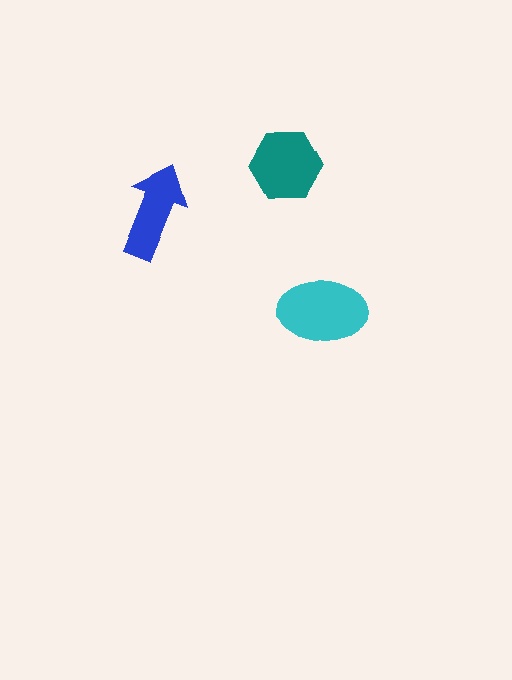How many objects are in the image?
There are 3 objects in the image.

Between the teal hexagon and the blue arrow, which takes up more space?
The teal hexagon.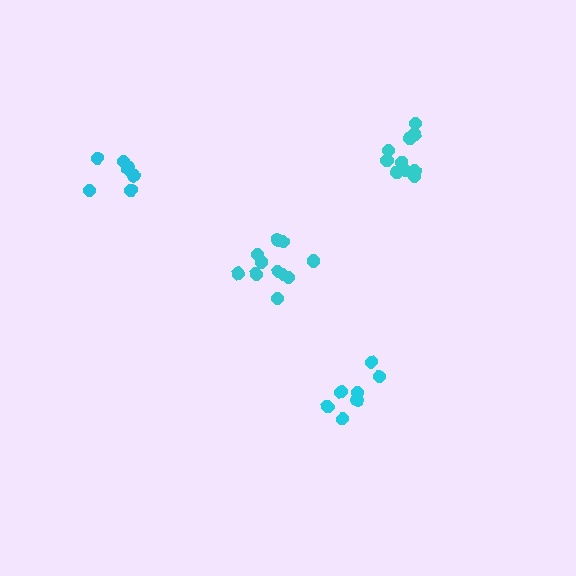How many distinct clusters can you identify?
There are 4 distinct clusters.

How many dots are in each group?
Group 1: 11 dots, Group 2: 10 dots, Group 3: 8 dots, Group 4: 7 dots (36 total).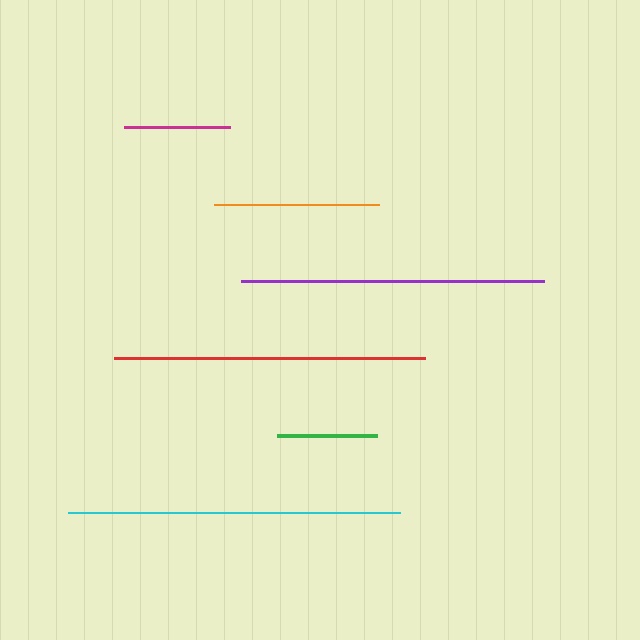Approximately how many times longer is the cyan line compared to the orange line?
The cyan line is approximately 2.0 times the length of the orange line.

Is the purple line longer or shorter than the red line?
The red line is longer than the purple line.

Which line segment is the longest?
The cyan line is the longest at approximately 332 pixels.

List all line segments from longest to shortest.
From longest to shortest: cyan, red, purple, orange, magenta, green.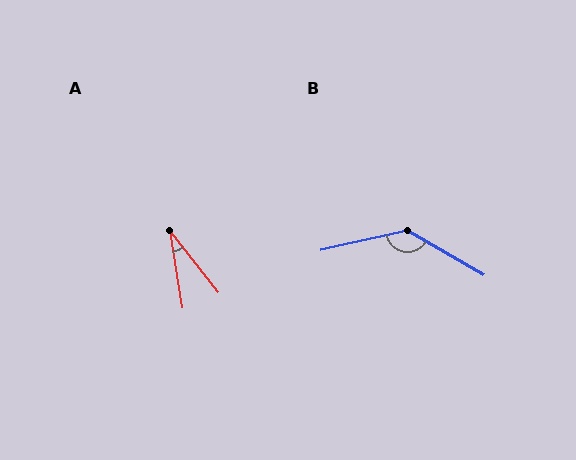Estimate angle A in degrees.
Approximately 29 degrees.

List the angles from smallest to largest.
A (29°), B (137°).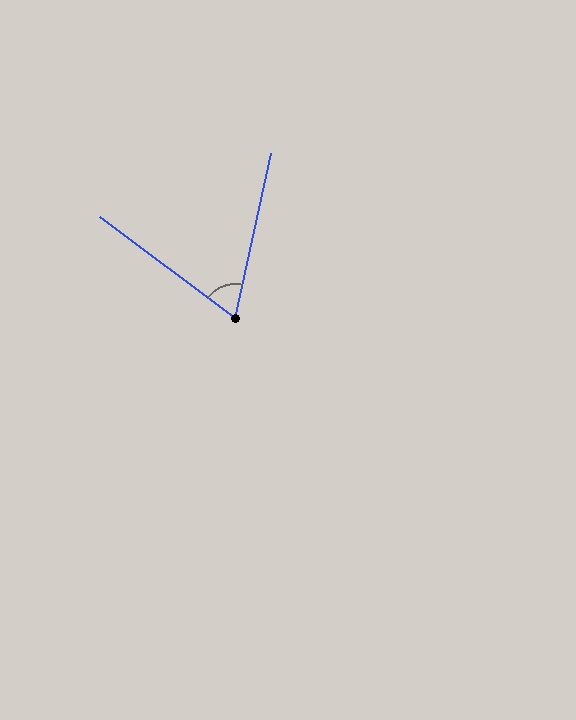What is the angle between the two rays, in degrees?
Approximately 66 degrees.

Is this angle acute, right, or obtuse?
It is acute.